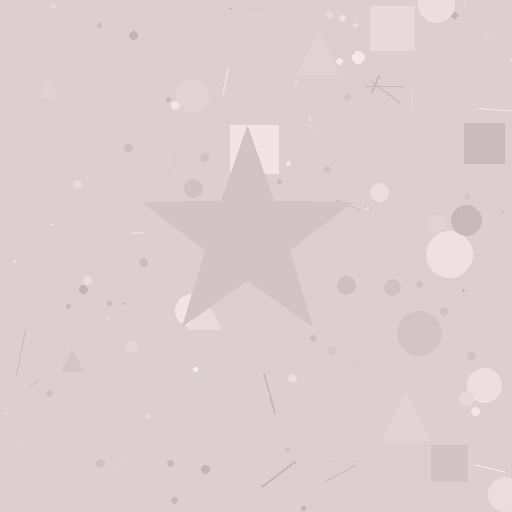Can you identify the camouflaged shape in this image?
The camouflaged shape is a star.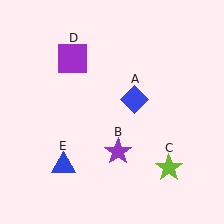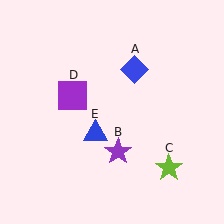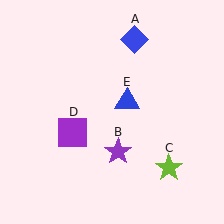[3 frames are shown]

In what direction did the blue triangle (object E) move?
The blue triangle (object E) moved up and to the right.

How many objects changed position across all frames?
3 objects changed position: blue diamond (object A), purple square (object D), blue triangle (object E).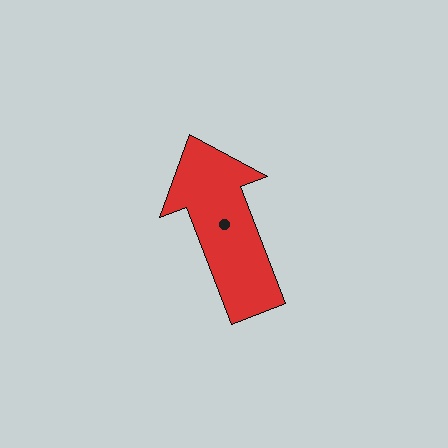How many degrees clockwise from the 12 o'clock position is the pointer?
Approximately 339 degrees.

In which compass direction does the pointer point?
North.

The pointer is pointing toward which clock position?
Roughly 11 o'clock.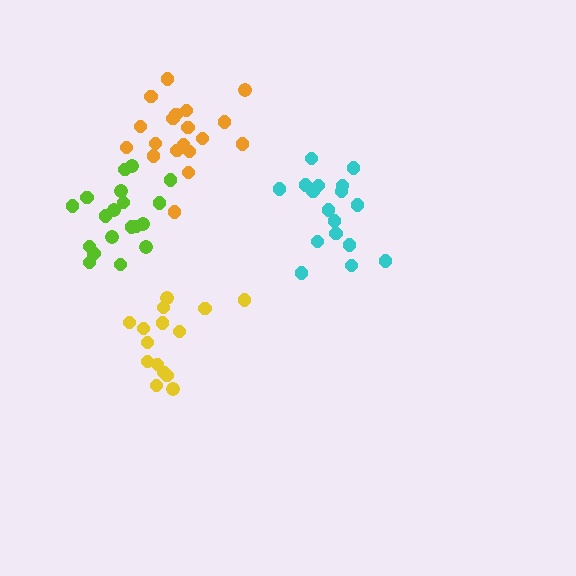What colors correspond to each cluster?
The clusters are colored: cyan, lime, orange, yellow.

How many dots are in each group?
Group 1: 17 dots, Group 2: 19 dots, Group 3: 19 dots, Group 4: 15 dots (70 total).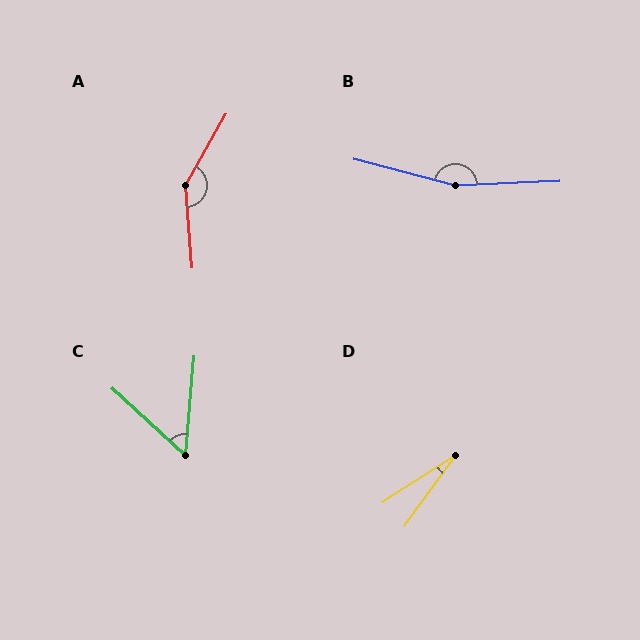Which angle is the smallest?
D, at approximately 21 degrees.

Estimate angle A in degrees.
Approximately 146 degrees.